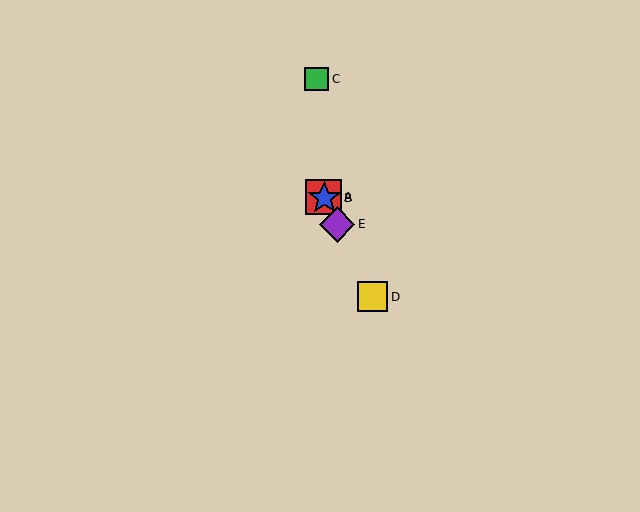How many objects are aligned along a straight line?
4 objects (A, B, D, E) are aligned along a straight line.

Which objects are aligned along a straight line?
Objects A, B, D, E are aligned along a straight line.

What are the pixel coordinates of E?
Object E is at (337, 224).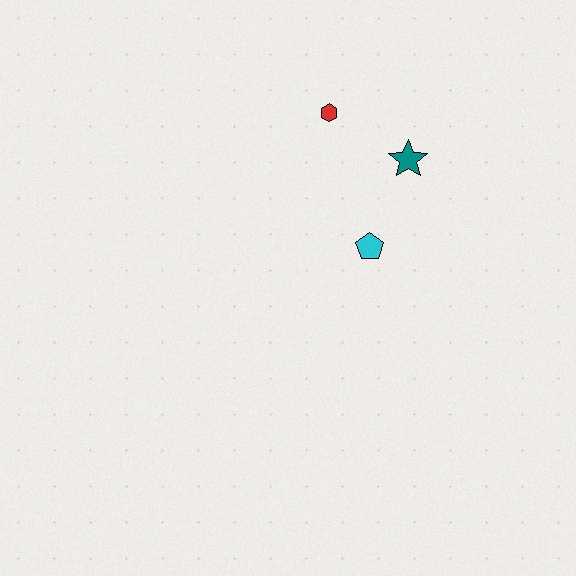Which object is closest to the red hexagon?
The teal star is closest to the red hexagon.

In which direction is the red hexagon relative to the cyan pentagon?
The red hexagon is above the cyan pentagon.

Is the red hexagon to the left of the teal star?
Yes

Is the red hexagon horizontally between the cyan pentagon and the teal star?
No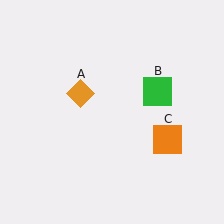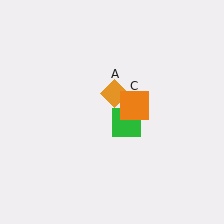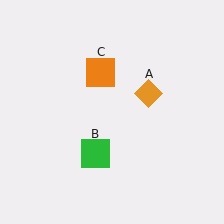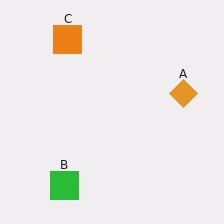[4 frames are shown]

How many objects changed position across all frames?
3 objects changed position: orange diamond (object A), green square (object B), orange square (object C).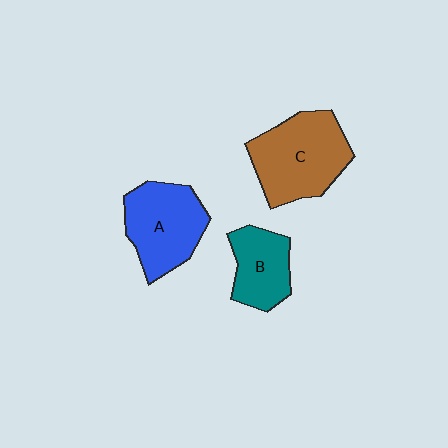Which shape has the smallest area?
Shape B (teal).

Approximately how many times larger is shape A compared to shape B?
Approximately 1.4 times.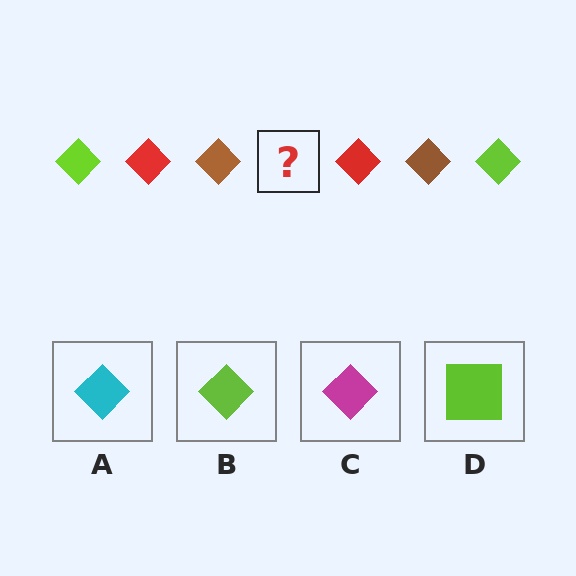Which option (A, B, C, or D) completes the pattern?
B.